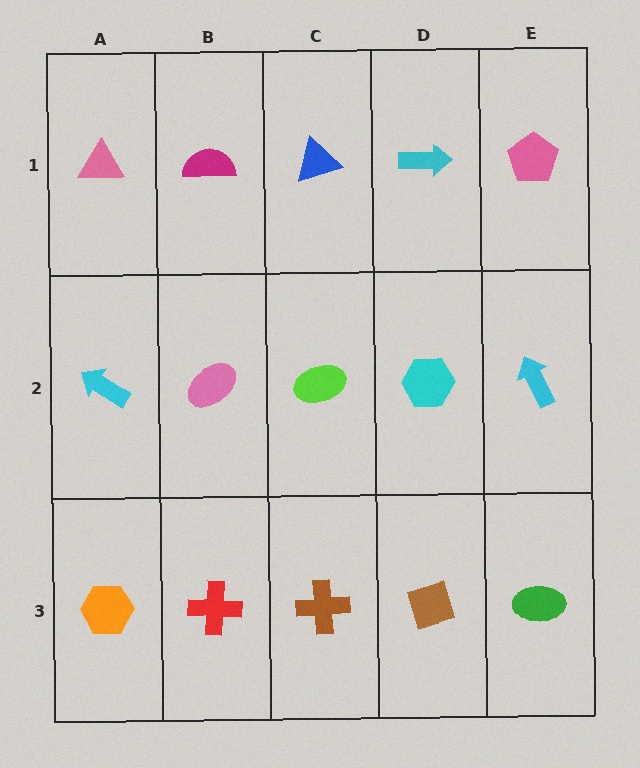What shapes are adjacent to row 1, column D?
A cyan hexagon (row 2, column D), a blue triangle (row 1, column C), a pink pentagon (row 1, column E).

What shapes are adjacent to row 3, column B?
A pink ellipse (row 2, column B), an orange hexagon (row 3, column A), a brown cross (row 3, column C).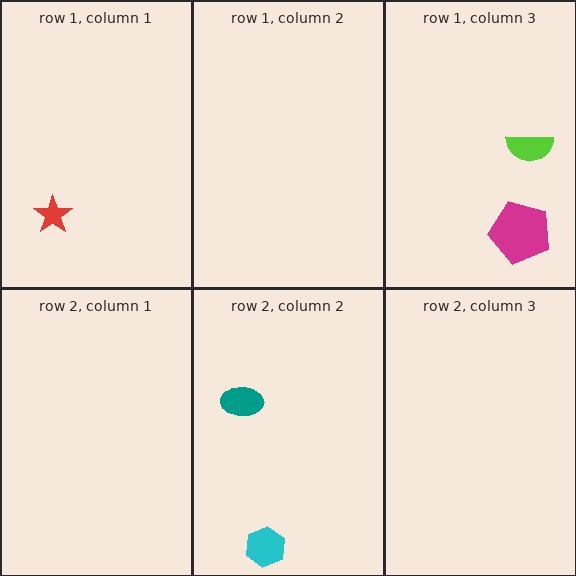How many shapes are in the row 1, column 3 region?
2.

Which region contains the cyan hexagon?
The row 2, column 2 region.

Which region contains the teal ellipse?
The row 2, column 2 region.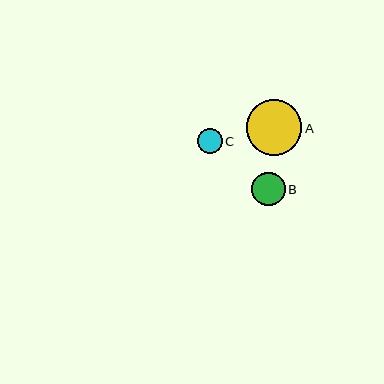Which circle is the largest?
Circle A is the largest with a size of approximately 56 pixels.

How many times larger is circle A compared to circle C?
Circle A is approximately 2.2 times the size of circle C.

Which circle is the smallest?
Circle C is the smallest with a size of approximately 25 pixels.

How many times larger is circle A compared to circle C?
Circle A is approximately 2.2 times the size of circle C.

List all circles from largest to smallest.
From largest to smallest: A, B, C.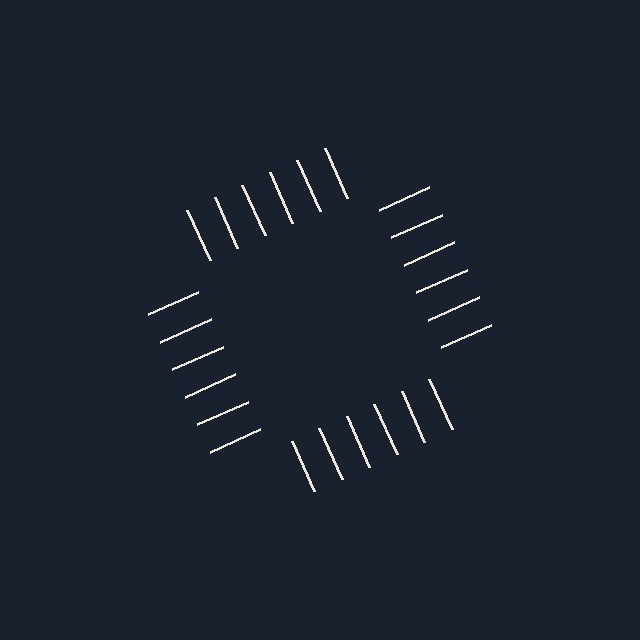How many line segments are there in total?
24 — 6 along each of the 4 edges.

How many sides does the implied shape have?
4 sides — the line-ends trace a square.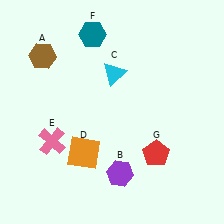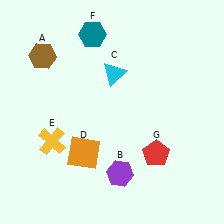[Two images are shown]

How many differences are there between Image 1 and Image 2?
There is 1 difference between the two images.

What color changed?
The cross (E) changed from pink in Image 1 to yellow in Image 2.